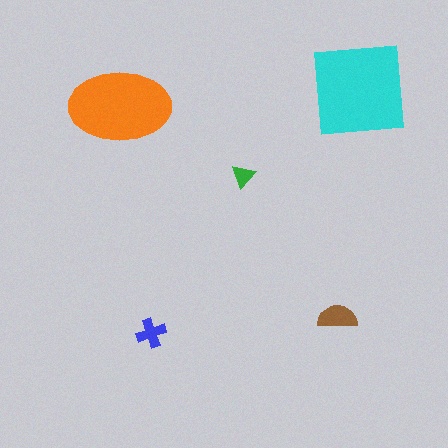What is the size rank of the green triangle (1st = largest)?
5th.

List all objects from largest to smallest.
The cyan square, the orange ellipse, the brown semicircle, the blue cross, the green triangle.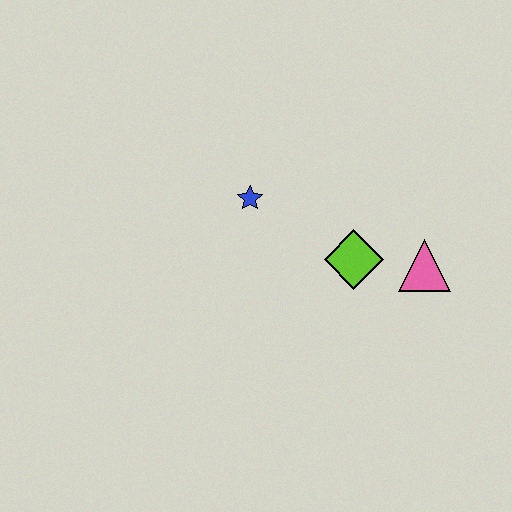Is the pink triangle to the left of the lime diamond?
No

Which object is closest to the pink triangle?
The lime diamond is closest to the pink triangle.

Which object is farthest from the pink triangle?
The blue star is farthest from the pink triangle.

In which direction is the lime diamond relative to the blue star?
The lime diamond is to the right of the blue star.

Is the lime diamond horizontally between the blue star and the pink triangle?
Yes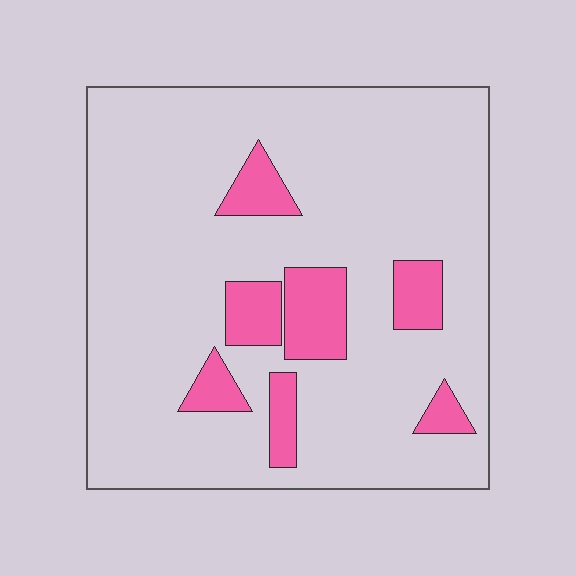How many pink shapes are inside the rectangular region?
7.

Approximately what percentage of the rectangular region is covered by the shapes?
Approximately 15%.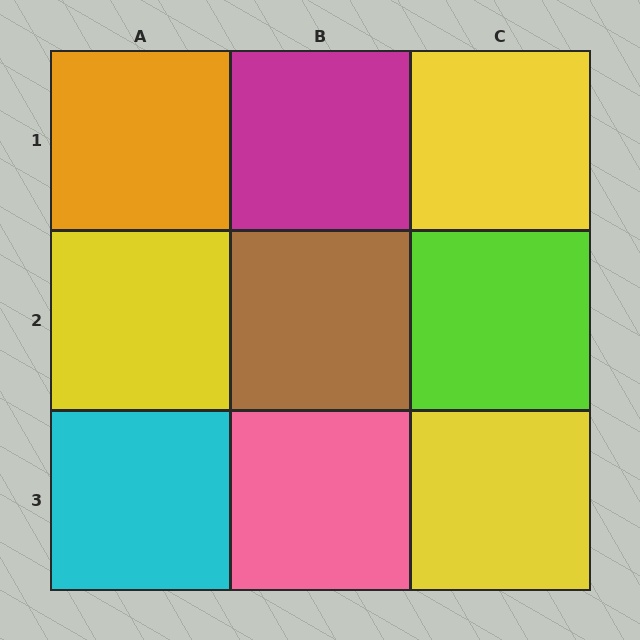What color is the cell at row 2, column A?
Yellow.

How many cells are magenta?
1 cell is magenta.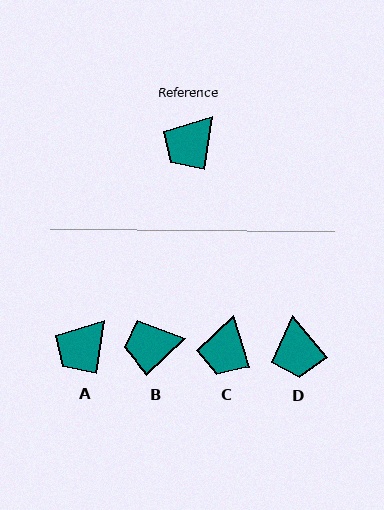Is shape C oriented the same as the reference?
No, it is off by about 26 degrees.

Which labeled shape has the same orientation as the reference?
A.